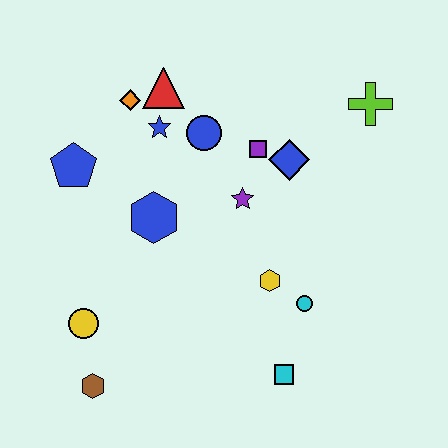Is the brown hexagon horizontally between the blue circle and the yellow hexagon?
No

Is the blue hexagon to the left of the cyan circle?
Yes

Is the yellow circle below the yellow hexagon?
Yes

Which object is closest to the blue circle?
The blue star is closest to the blue circle.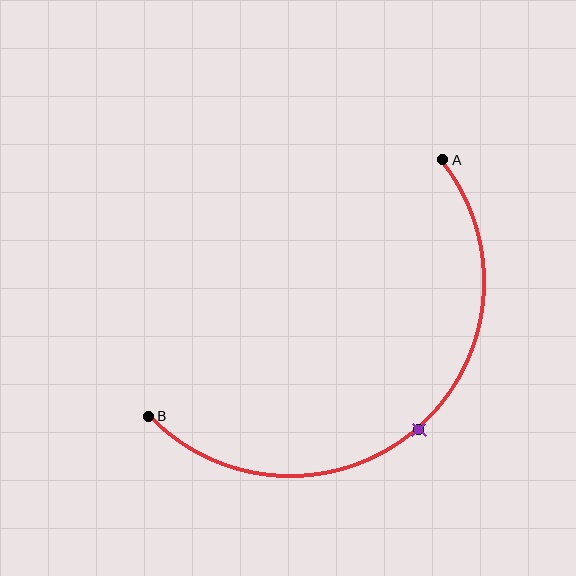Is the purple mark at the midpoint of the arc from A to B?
Yes. The purple mark lies on the arc at equal arc-length from both A and B — it is the arc midpoint.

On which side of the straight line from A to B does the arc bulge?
The arc bulges below and to the right of the straight line connecting A and B.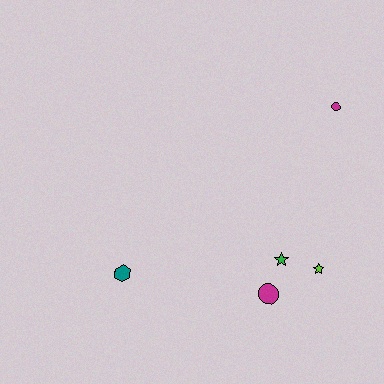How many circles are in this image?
There are 2 circles.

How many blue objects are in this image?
There are no blue objects.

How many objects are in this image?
There are 5 objects.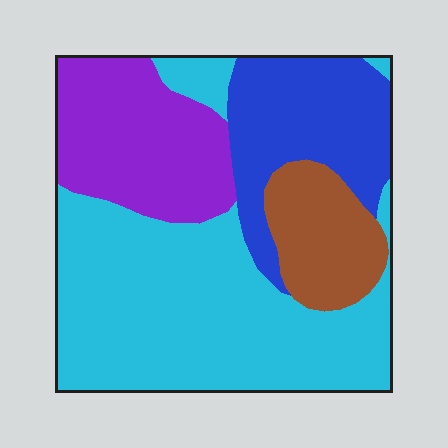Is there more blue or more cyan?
Cyan.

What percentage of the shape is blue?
Blue takes up less than a quarter of the shape.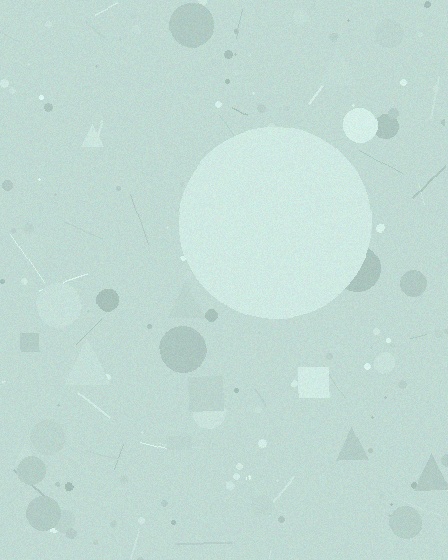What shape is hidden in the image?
A circle is hidden in the image.